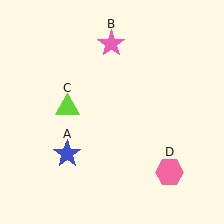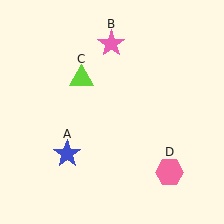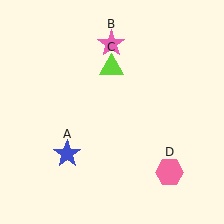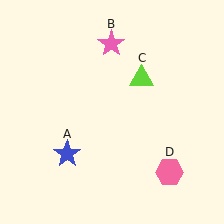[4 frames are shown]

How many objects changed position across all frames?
1 object changed position: lime triangle (object C).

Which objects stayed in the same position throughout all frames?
Blue star (object A) and pink star (object B) and pink hexagon (object D) remained stationary.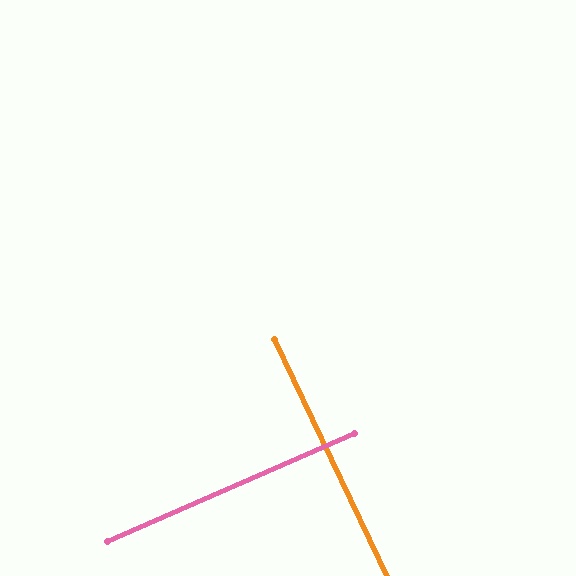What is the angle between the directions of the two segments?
Approximately 88 degrees.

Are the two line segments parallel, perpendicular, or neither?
Perpendicular — they meet at approximately 88°.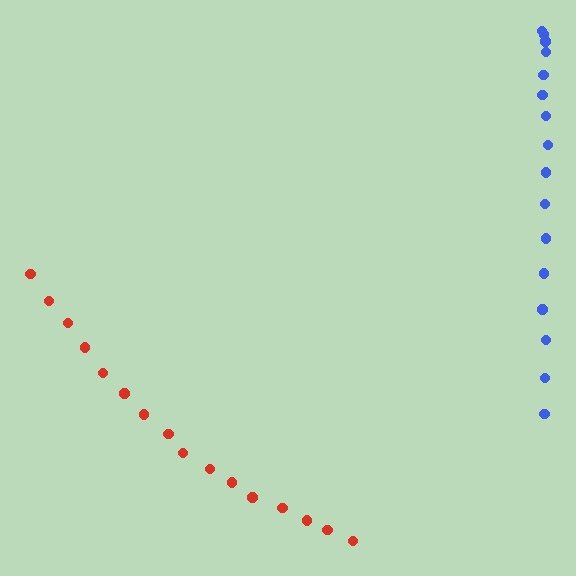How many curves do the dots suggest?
There are 2 distinct paths.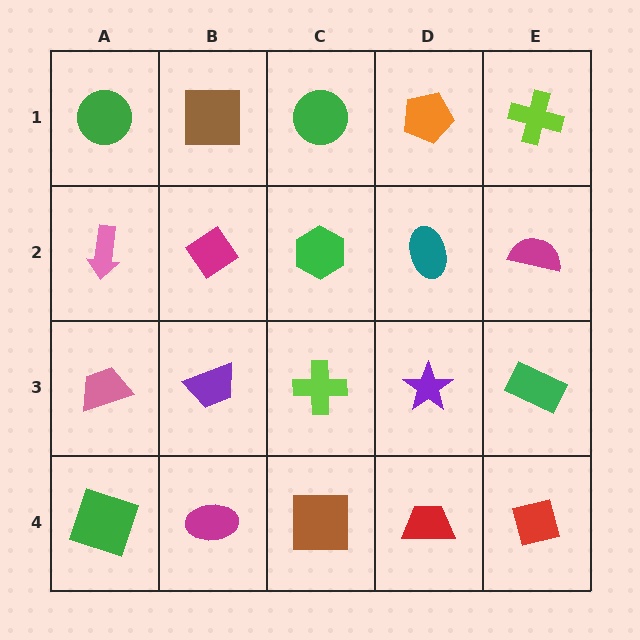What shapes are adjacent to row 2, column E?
A lime cross (row 1, column E), a green rectangle (row 3, column E), a teal ellipse (row 2, column D).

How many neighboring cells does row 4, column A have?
2.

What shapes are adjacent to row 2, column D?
An orange pentagon (row 1, column D), a purple star (row 3, column D), a green hexagon (row 2, column C), a magenta semicircle (row 2, column E).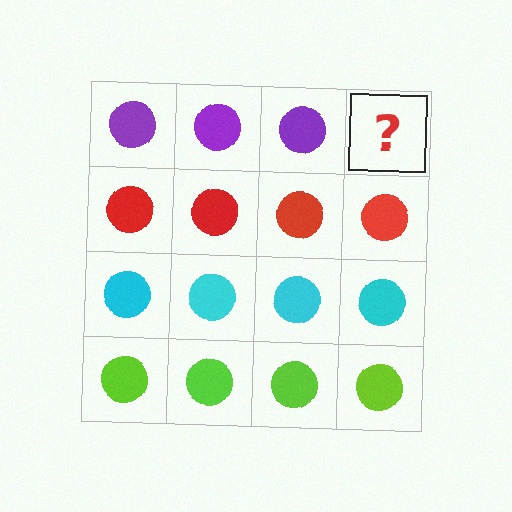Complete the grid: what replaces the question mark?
The question mark should be replaced with a purple circle.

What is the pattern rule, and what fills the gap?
The rule is that each row has a consistent color. The gap should be filled with a purple circle.